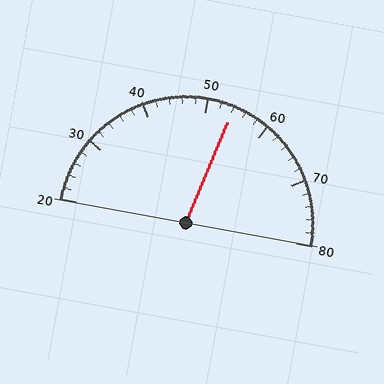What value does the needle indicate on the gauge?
The needle indicates approximately 54.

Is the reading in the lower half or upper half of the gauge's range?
The reading is in the upper half of the range (20 to 80).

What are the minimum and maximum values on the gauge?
The gauge ranges from 20 to 80.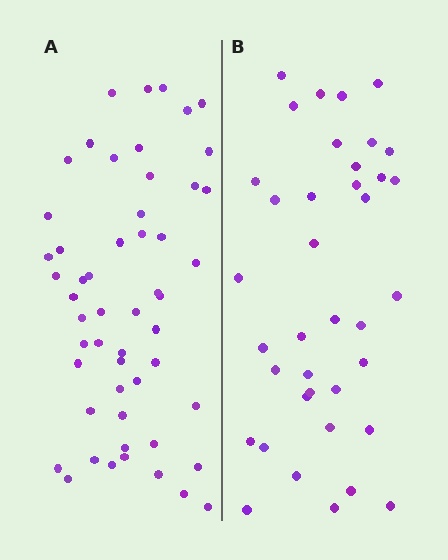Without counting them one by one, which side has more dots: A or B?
Region A (the left region) has more dots.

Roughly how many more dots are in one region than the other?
Region A has approximately 15 more dots than region B.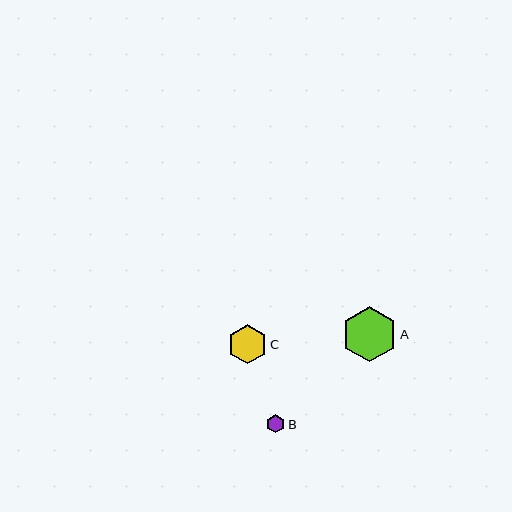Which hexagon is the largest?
Hexagon A is the largest with a size of approximately 55 pixels.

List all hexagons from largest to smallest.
From largest to smallest: A, C, B.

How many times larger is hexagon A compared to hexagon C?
Hexagon A is approximately 1.4 times the size of hexagon C.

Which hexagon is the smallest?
Hexagon B is the smallest with a size of approximately 18 pixels.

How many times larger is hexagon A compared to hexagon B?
Hexagon A is approximately 3.1 times the size of hexagon B.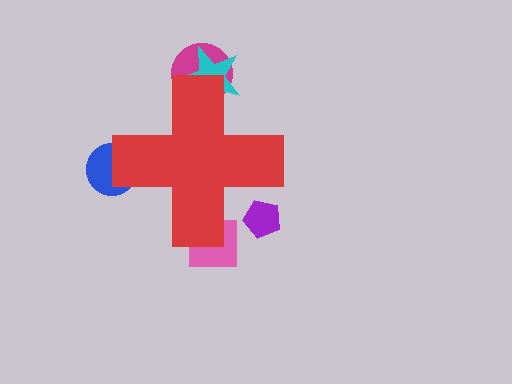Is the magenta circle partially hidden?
Yes, the magenta circle is partially hidden behind the red cross.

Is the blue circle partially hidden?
Yes, the blue circle is partially hidden behind the red cross.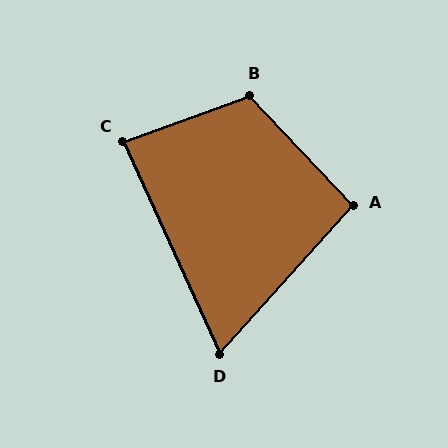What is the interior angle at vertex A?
Approximately 95 degrees (approximately right).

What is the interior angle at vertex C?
Approximately 85 degrees (approximately right).